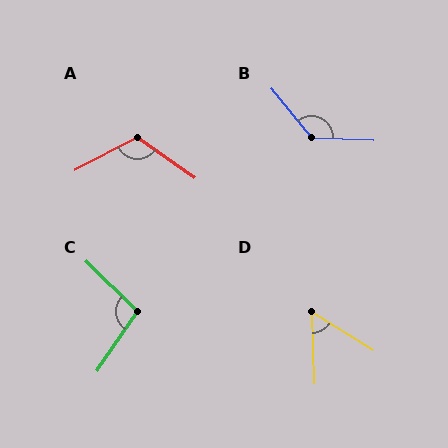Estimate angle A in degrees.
Approximately 117 degrees.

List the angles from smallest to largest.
D (56°), C (100°), A (117°), B (131°).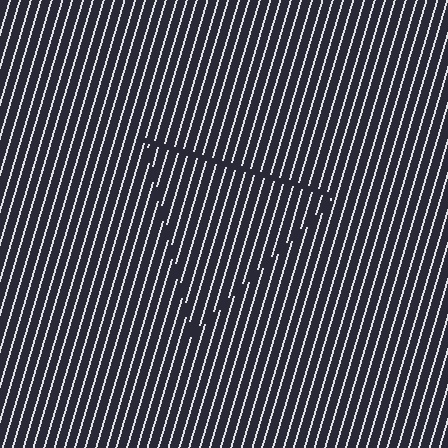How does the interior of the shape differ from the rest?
The interior of the shape contains the same grating, shifted by half a period — the contour is defined by the phase discontinuity where line-ends from the inner and outer gratings abut.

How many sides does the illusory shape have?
3 sides — the line-ends trace a triangle.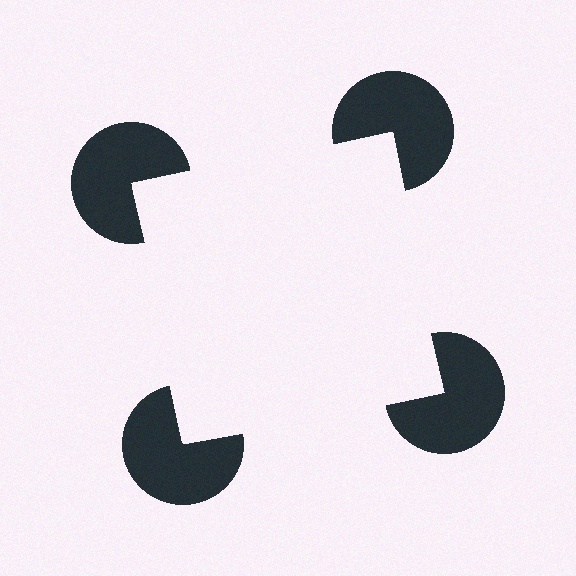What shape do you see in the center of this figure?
An illusory square — its edges are inferred from the aligned wedge cuts in the pac-man discs, not physically drawn.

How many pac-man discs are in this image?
There are 4 — one at each vertex of the illusory square.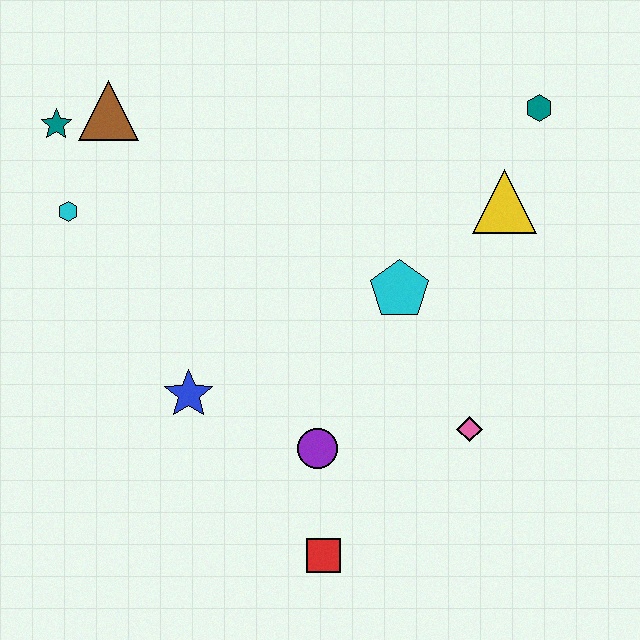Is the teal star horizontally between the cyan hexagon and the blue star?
No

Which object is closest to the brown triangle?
The teal star is closest to the brown triangle.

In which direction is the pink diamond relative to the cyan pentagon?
The pink diamond is below the cyan pentagon.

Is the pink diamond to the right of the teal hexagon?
No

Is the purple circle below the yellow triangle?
Yes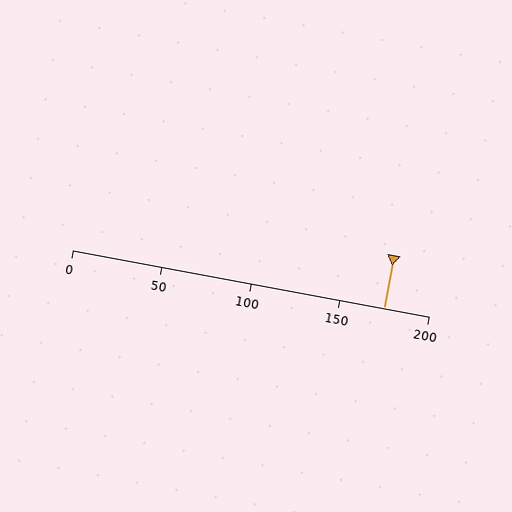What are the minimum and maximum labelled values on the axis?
The axis runs from 0 to 200.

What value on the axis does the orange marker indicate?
The marker indicates approximately 175.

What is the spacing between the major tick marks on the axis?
The major ticks are spaced 50 apart.